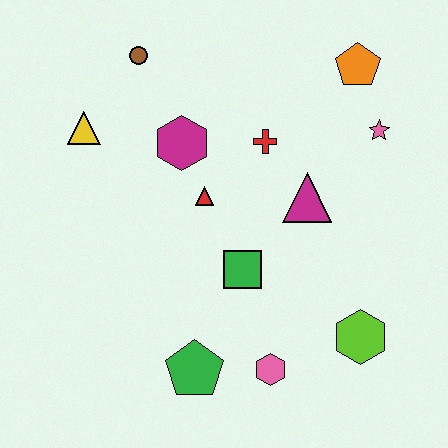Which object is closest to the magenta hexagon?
The red triangle is closest to the magenta hexagon.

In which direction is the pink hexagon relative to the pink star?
The pink hexagon is below the pink star.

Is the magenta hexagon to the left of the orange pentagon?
Yes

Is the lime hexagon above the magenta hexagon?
No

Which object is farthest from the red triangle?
The lime hexagon is farthest from the red triangle.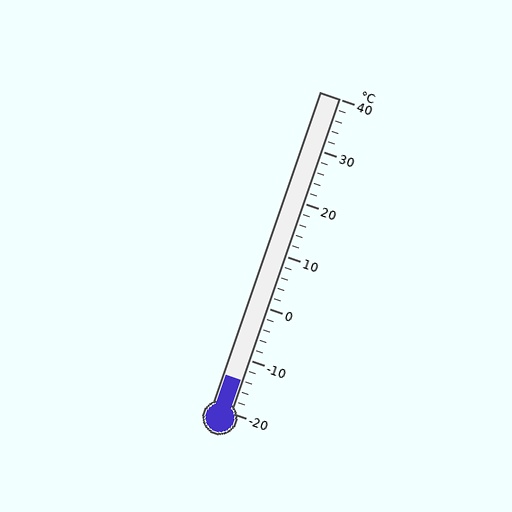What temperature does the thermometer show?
The thermometer shows approximately -14°C.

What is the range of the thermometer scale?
The thermometer scale ranges from -20°C to 40°C.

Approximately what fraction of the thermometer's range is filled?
The thermometer is filled to approximately 10% of its range.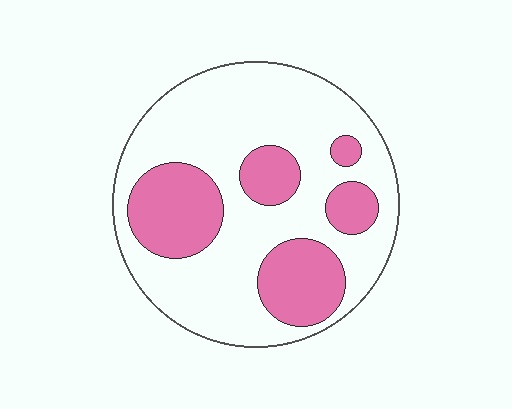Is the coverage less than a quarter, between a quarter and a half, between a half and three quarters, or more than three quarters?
Between a quarter and a half.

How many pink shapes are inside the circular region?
5.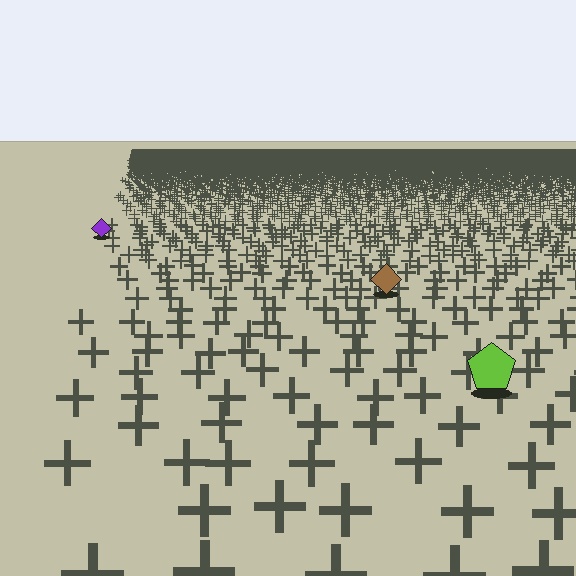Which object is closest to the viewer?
The lime pentagon is closest. The texture marks near it are larger and more spread out.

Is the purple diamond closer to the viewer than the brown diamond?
No. The brown diamond is closer — you can tell from the texture gradient: the ground texture is coarser near it.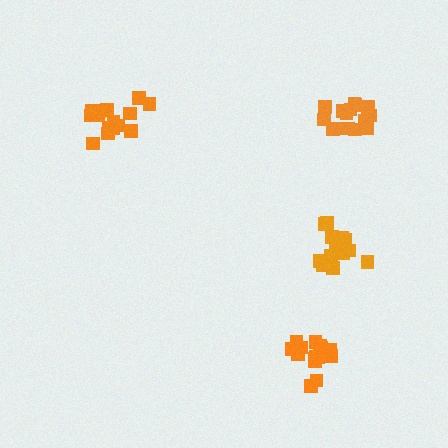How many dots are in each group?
Group 1: 15 dots, Group 2: 15 dots, Group 3: 18 dots, Group 4: 16 dots (64 total).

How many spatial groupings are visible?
There are 4 spatial groupings.